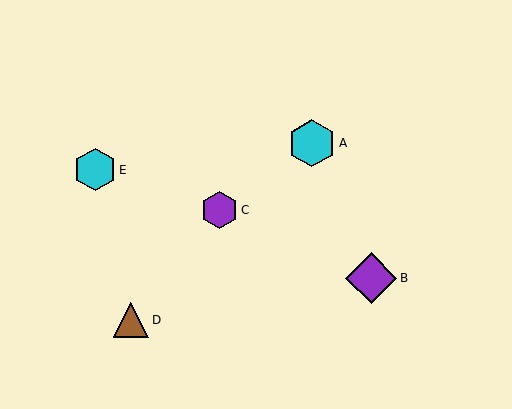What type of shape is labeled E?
Shape E is a cyan hexagon.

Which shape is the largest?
The purple diamond (labeled B) is the largest.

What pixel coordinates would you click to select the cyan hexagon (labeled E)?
Click at (95, 170) to select the cyan hexagon E.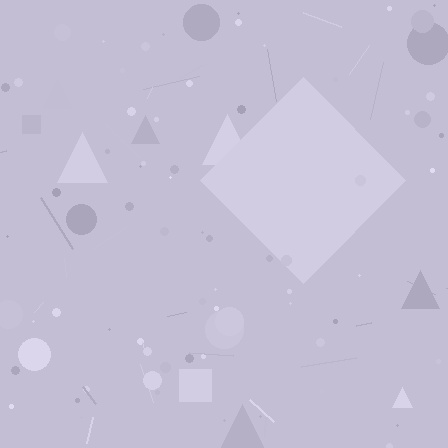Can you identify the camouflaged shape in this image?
The camouflaged shape is a diamond.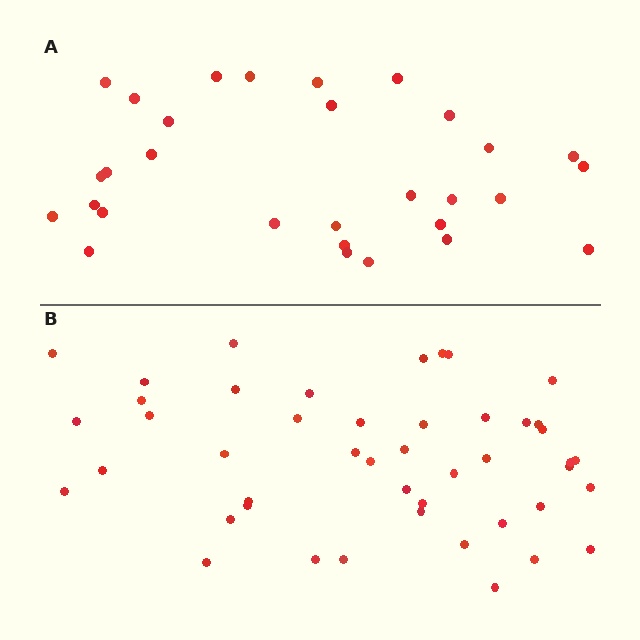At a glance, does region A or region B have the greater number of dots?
Region B (the bottom region) has more dots.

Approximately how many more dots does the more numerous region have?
Region B has approximately 15 more dots than region A.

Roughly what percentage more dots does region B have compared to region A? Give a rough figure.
About 55% more.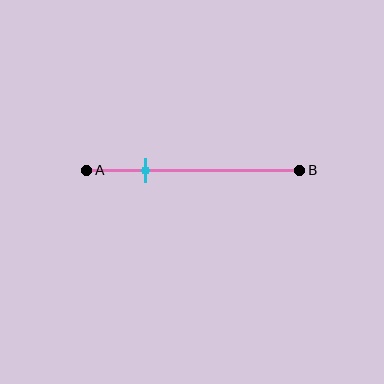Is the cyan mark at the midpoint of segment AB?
No, the mark is at about 30% from A, not at the 50% midpoint.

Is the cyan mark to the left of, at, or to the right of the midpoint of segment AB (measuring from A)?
The cyan mark is to the left of the midpoint of segment AB.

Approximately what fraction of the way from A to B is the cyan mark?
The cyan mark is approximately 30% of the way from A to B.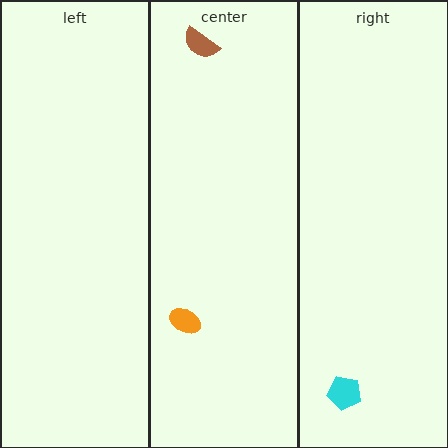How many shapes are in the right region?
1.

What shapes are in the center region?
The brown semicircle, the orange ellipse.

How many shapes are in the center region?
2.